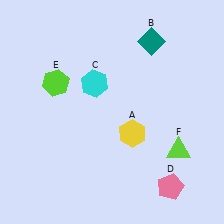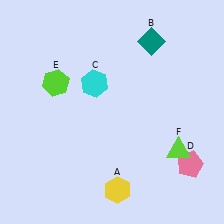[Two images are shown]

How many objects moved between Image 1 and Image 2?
2 objects moved between the two images.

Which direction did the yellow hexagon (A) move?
The yellow hexagon (A) moved down.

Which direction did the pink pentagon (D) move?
The pink pentagon (D) moved up.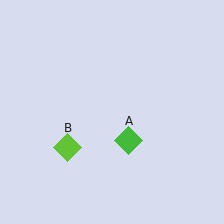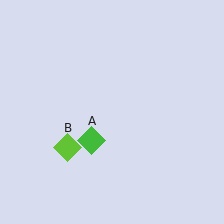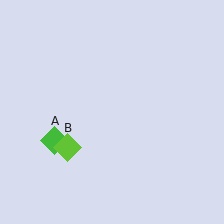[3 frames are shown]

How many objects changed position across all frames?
1 object changed position: green diamond (object A).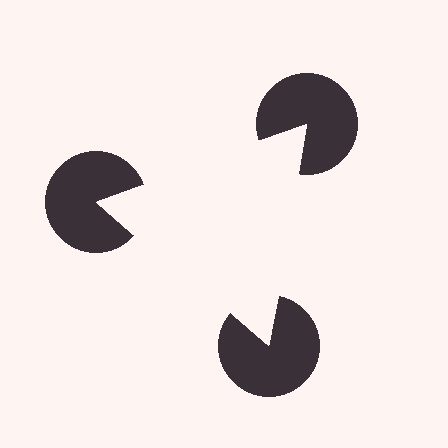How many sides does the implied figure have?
3 sides.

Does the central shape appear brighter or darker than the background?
It typically appears slightly brighter than the background, even though no actual brightness change is drawn.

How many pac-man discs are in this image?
There are 3 — one at each vertex of the illusory triangle.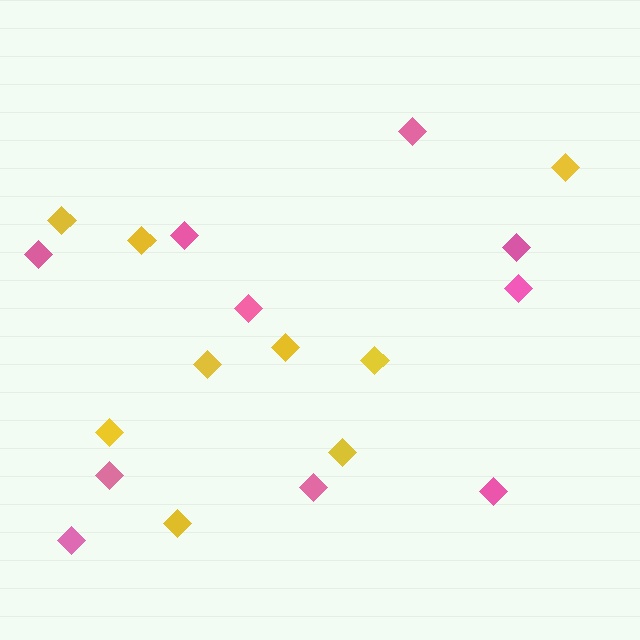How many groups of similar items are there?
There are 2 groups: one group of pink diamonds (10) and one group of yellow diamonds (9).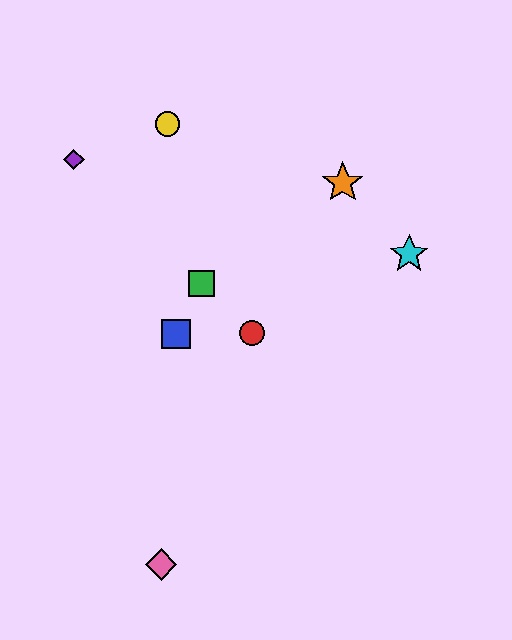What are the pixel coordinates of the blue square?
The blue square is at (176, 334).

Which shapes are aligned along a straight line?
The red circle, the green square, the purple diamond are aligned along a straight line.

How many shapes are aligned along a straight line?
3 shapes (the red circle, the green square, the purple diamond) are aligned along a straight line.